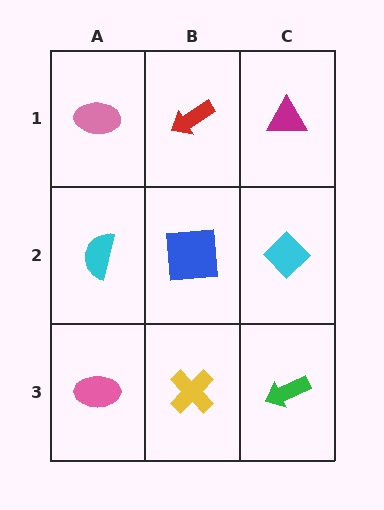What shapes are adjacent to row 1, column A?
A cyan semicircle (row 2, column A), a red arrow (row 1, column B).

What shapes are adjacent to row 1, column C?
A cyan diamond (row 2, column C), a red arrow (row 1, column B).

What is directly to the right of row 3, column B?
A green arrow.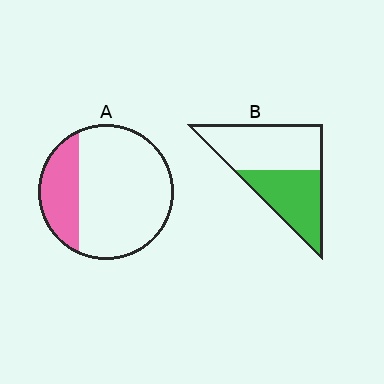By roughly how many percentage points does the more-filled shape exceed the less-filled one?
By roughly 20 percentage points (B over A).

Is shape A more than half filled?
No.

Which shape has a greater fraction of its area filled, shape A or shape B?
Shape B.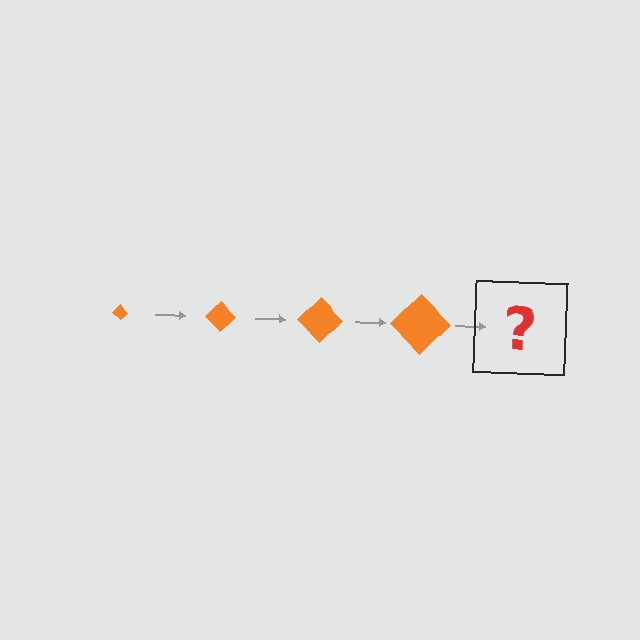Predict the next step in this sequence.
The next step is an orange diamond, larger than the previous one.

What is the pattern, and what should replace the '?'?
The pattern is that the diamond gets progressively larger each step. The '?' should be an orange diamond, larger than the previous one.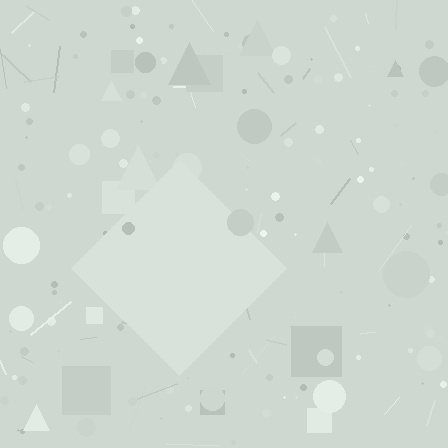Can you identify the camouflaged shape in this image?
The camouflaged shape is a diamond.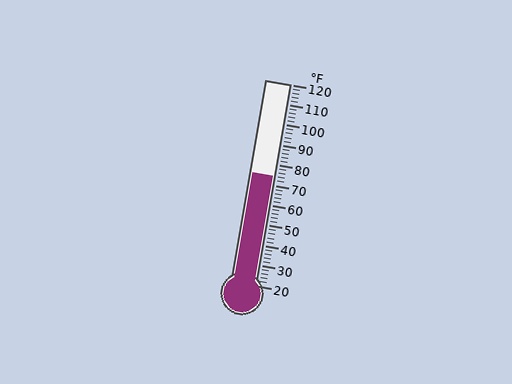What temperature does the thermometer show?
The thermometer shows approximately 74°F.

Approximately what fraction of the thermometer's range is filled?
The thermometer is filled to approximately 55% of its range.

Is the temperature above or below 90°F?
The temperature is below 90°F.